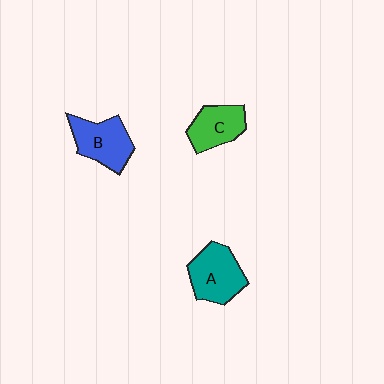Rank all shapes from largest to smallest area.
From largest to smallest: A (teal), B (blue), C (green).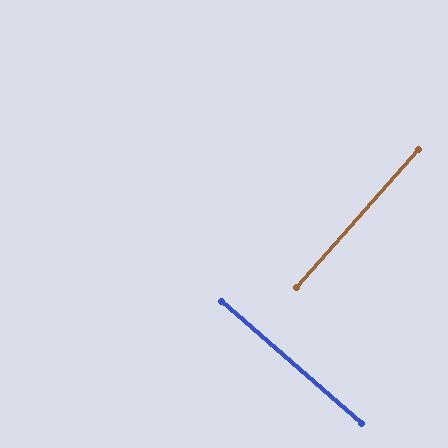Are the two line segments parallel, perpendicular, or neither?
Perpendicular — they meet at approximately 90°.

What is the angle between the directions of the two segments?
Approximately 90 degrees.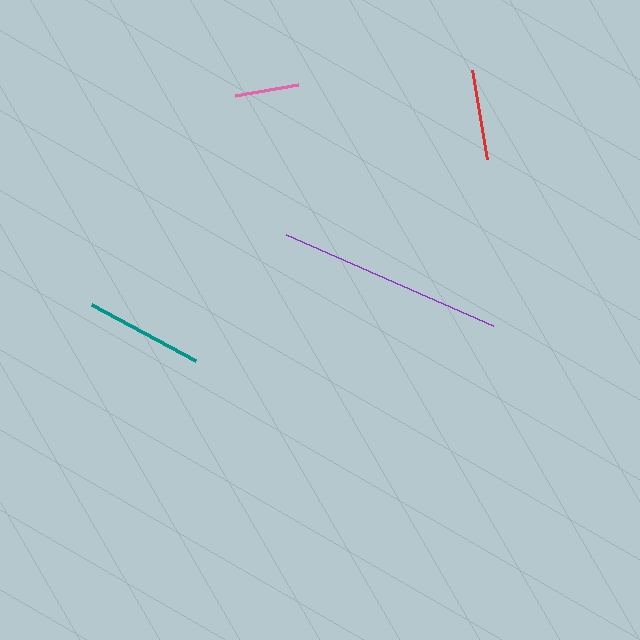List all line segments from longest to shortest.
From longest to shortest: purple, teal, red, pink.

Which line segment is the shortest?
The pink line is the shortest at approximately 64 pixels.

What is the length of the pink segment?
The pink segment is approximately 64 pixels long.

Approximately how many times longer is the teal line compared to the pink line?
The teal line is approximately 1.8 times the length of the pink line.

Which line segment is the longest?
The purple line is the longest at approximately 227 pixels.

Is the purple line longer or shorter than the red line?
The purple line is longer than the red line.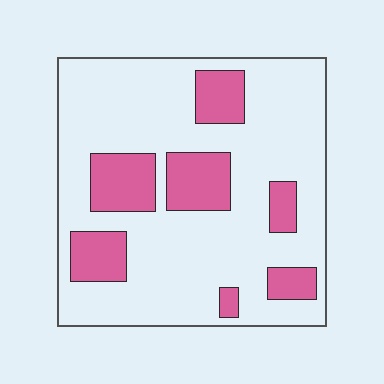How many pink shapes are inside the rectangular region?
7.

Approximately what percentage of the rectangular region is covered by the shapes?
Approximately 25%.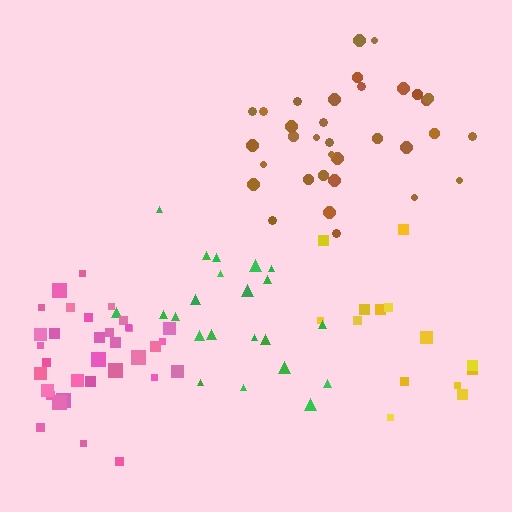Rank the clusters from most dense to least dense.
pink, brown, green, yellow.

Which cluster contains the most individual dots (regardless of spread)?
Brown (34).